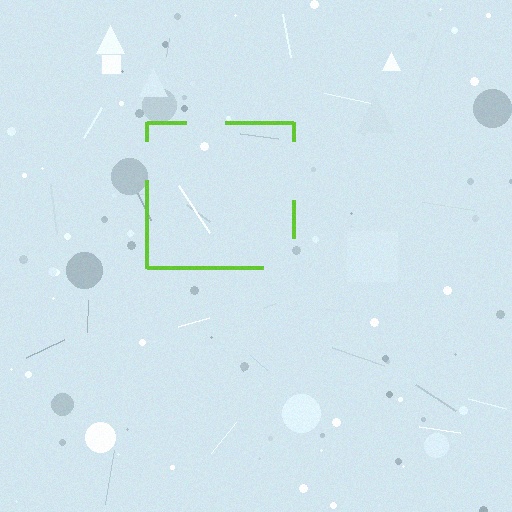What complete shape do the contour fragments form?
The contour fragments form a square.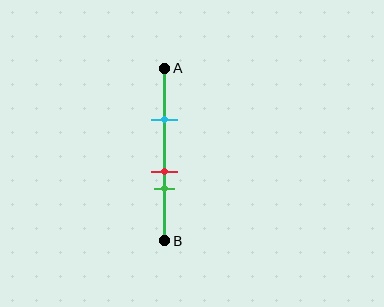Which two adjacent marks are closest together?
The red and green marks are the closest adjacent pair.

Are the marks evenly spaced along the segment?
No, the marks are not evenly spaced.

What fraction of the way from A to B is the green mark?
The green mark is approximately 70% (0.7) of the way from A to B.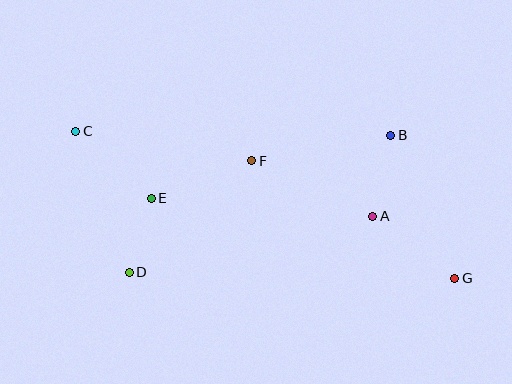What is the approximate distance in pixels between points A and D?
The distance between A and D is approximately 250 pixels.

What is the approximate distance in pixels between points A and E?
The distance between A and E is approximately 222 pixels.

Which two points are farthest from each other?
Points C and G are farthest from each other.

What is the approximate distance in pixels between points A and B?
The distance between A and B is approximately 83 pixels.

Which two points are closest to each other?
Points D and E are closest to each other.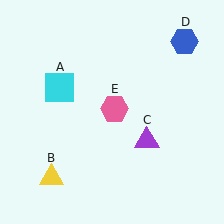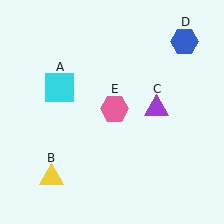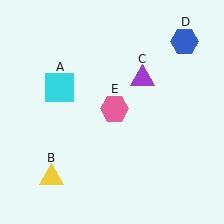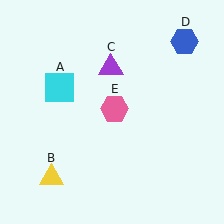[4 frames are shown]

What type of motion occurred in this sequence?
The purple triangle (object C) rotated counterclockwise around the center of the scene.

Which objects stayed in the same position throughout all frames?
Cyan square (object A) and yellow triangle (object B) and blue hexagon (object D) and pink hexagon (object E) remained stationary.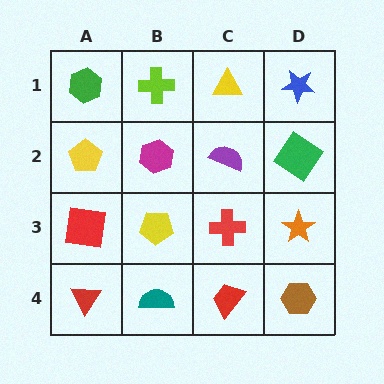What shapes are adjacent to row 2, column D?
A blue star (row 1, column D), an orange star (row 3, column D), a purple semicircle (row 2, column C).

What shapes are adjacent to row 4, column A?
A red square (row 3, column A), a teal semicircle (row 4, column B).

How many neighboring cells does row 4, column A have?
2.